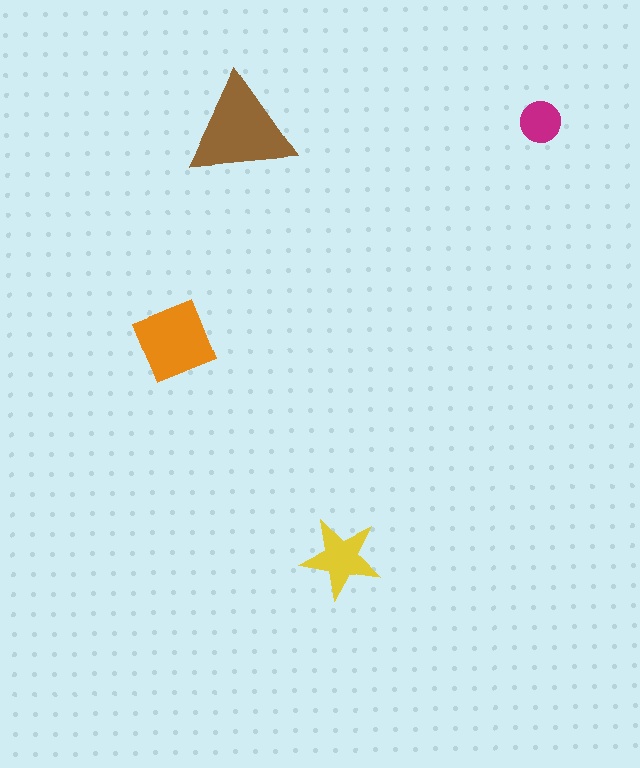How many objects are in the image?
There are 4 objects in the image.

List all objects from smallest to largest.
The magenta circle, the yellow star, the orange square, the brown triangle.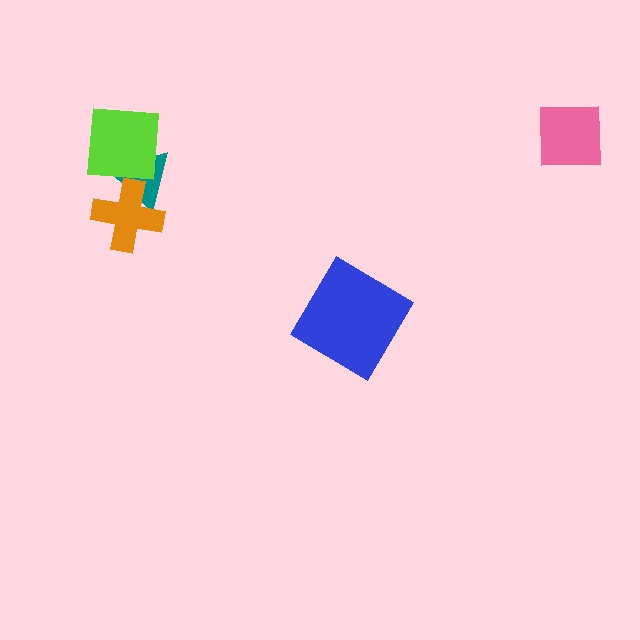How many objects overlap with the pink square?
0 objects overlap with the pink square.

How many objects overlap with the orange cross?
2 objects overlap with the orange cross.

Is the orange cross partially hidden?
Yes, it is partially covered by another shape.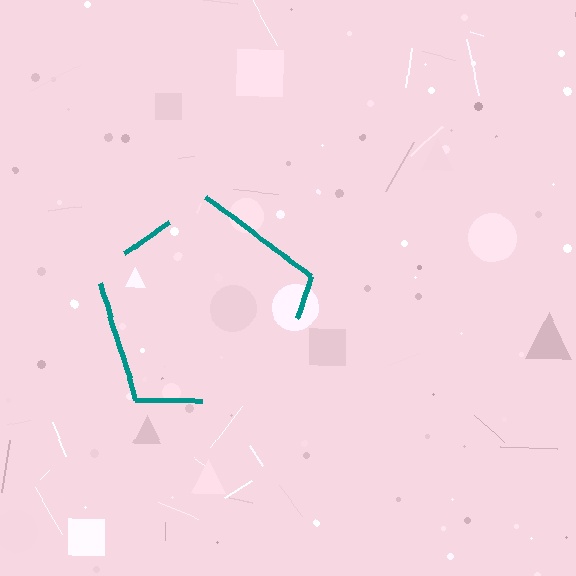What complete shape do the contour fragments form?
The contour fragments form a pentagon.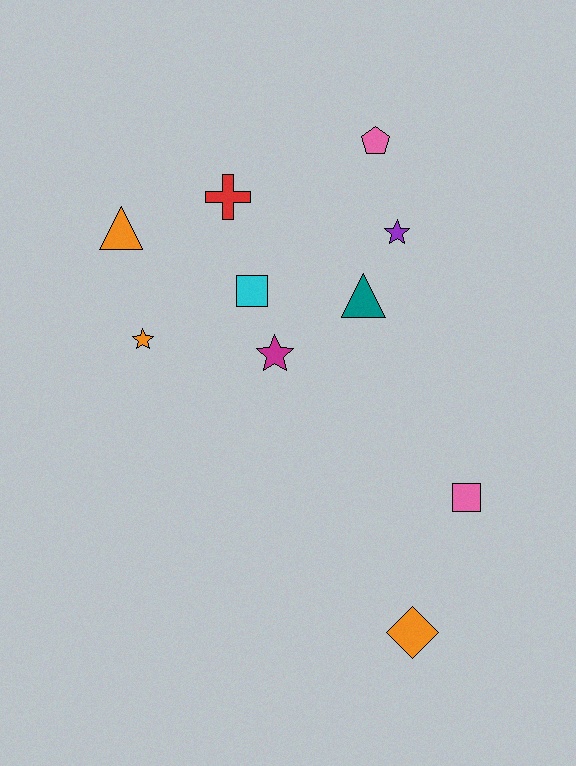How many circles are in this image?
There are no circles.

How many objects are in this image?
There are 10 objects.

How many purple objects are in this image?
There is 1 purple object.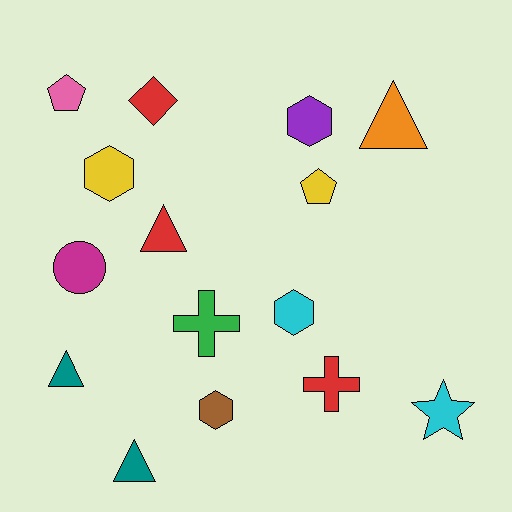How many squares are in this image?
There are no squares.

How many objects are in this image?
There are 15 objects.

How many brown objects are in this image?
There is 1 brown object.